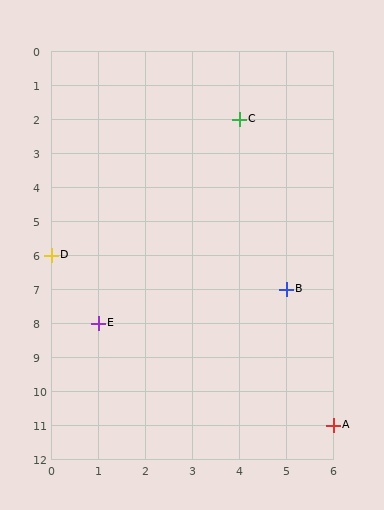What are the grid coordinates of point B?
Point B is at grid coordinates (5, 7).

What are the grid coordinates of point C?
Point C is at grid coordinates (4, 2).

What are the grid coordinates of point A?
Point A is at grid coordinates (6, 11).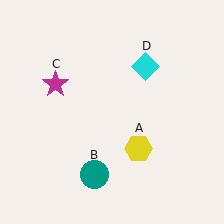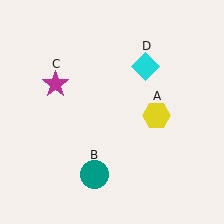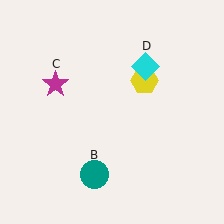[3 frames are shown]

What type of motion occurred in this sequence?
The yellow hexagon (object A) rotated counterclockwise around the center of the scene.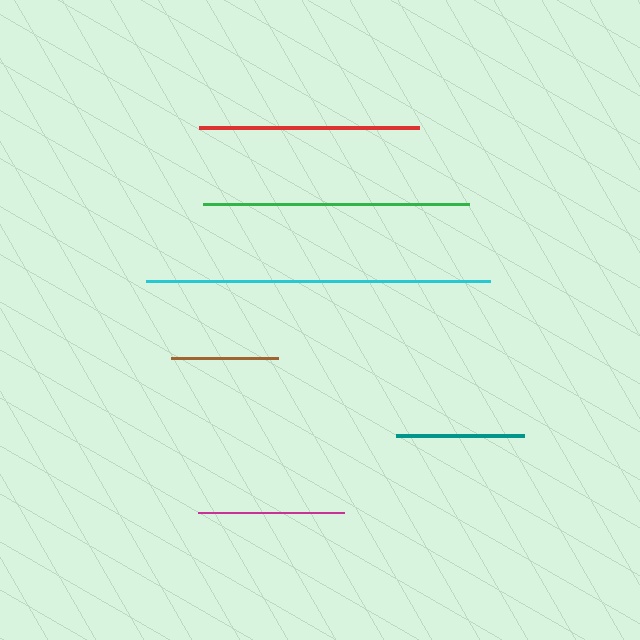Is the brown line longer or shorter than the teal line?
The teal line is longer than the brown line.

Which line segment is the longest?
The cyan line is the longest at approximately 344 pixels.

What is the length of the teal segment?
The teal segment is approximately 128 pixels long.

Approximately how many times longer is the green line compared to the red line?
The green line is approximately 1.2 times the length of the red line.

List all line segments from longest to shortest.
From longest to shortest: cyan, green, red, magenta, teal, brown.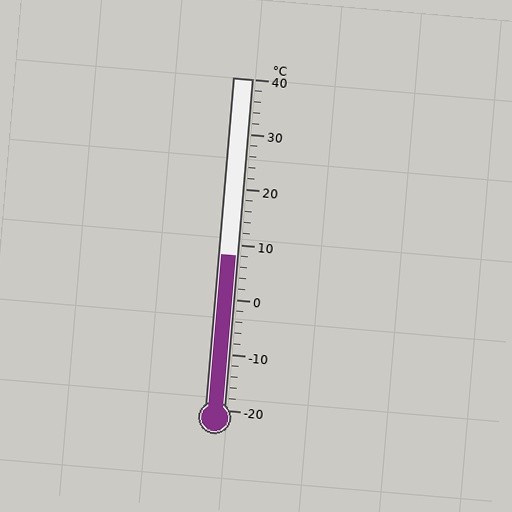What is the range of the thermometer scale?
The thermometer scale ranges from -20°C to 40°C.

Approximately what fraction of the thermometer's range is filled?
The thermometer is filled to approximately 45% of its range.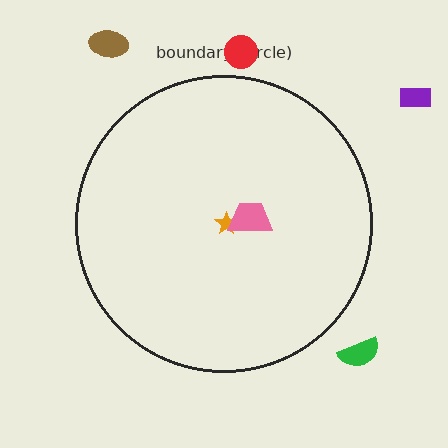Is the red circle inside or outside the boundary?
Outside.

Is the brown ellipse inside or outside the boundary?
Outside.